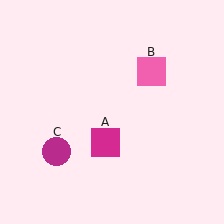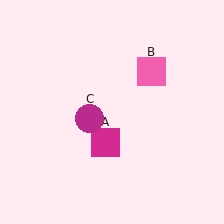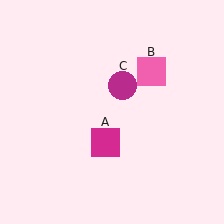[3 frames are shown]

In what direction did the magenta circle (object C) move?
The magenta circle (object C) moved up and to the right.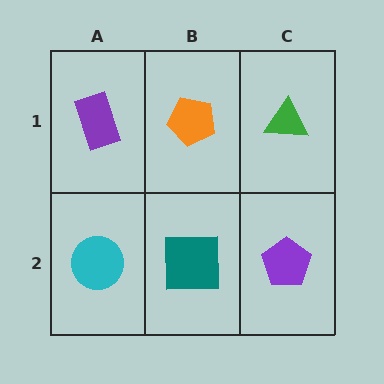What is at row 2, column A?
A cyan circle.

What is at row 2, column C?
A purple pentagon.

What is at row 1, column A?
A purple rectangle.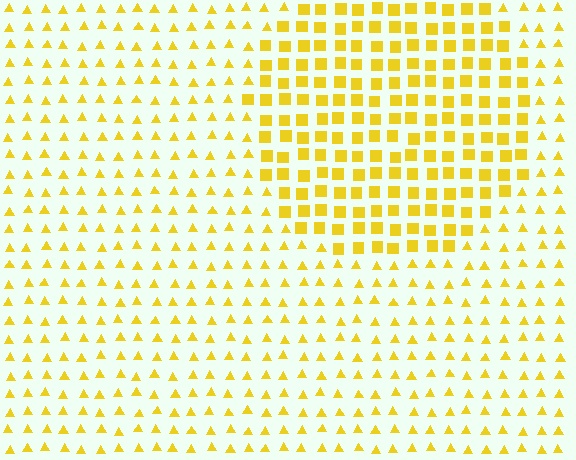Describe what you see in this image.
The image is filled with small yellow elements arranged in a uniform grid. A circle-shaped region contains squares, while the surrounding area contains triangles. The boundary is defined purely by the change in element shape.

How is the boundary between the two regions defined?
The boundary is defined by a change in element shape: squares inside vs. triangles outside. All elements share the same color and spacing.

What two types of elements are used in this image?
The image uses squares inside the circle region and triangles outside it.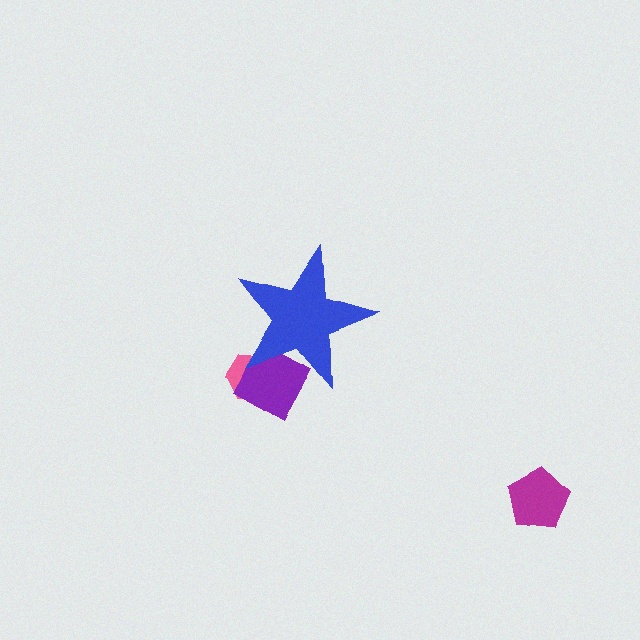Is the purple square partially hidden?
Yes, the purple square is partially hidden behind the blue star.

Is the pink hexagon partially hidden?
Yes, the pink hexagon is partially hidden behind the blue star.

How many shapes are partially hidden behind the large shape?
2 shapes are partially hidden.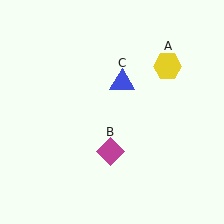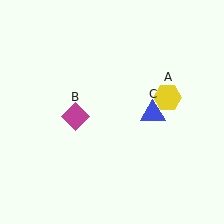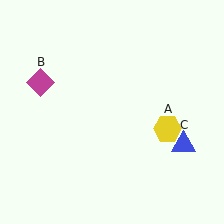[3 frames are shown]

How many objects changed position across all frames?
3 objects changed position: yellow hexagon (object A), magenta diamond (object B), blue triangle (object C).